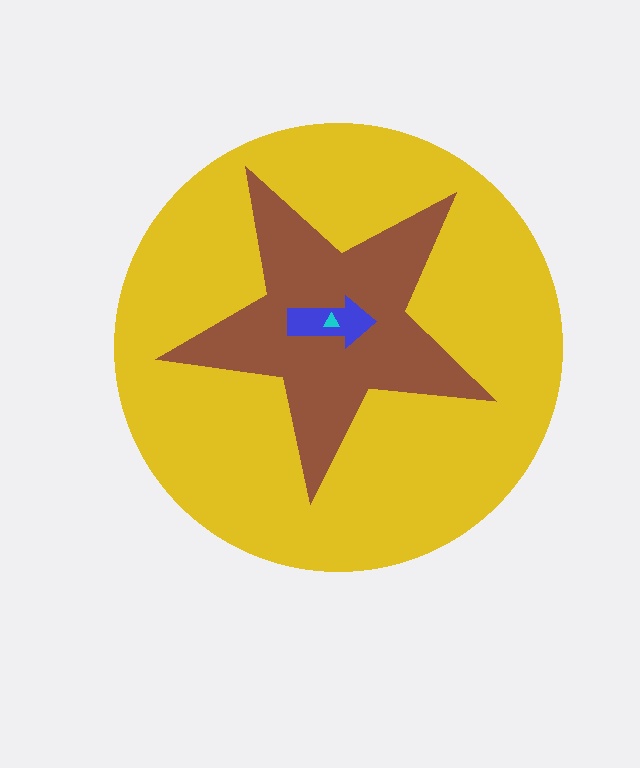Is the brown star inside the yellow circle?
Yes.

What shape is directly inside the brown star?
The blue arrow.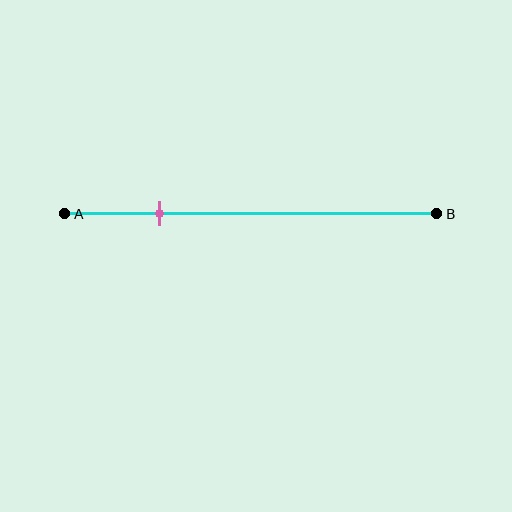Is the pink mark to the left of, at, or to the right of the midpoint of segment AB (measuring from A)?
The pink mark is to the left of the midpoint of segment AB.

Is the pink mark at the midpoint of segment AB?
No, the mark is at about 25% from A, not at the 50% midpoint.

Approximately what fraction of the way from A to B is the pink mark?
The pink mark is approximately 25% of the way from A to B.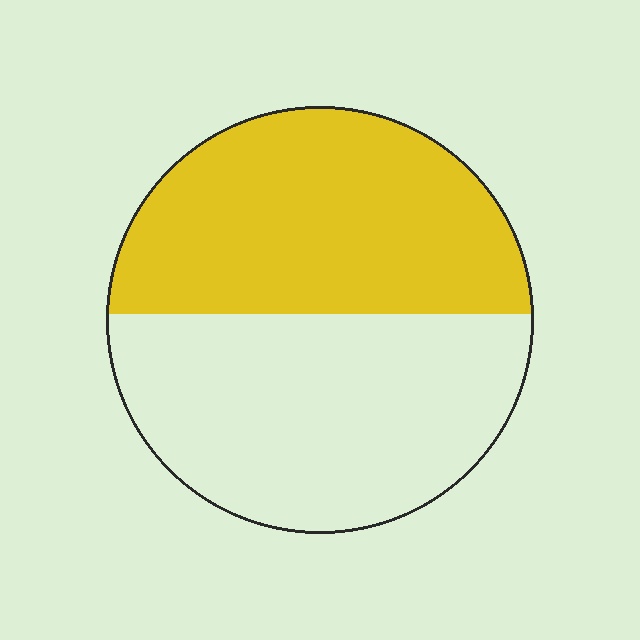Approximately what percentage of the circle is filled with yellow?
Approximately 50%.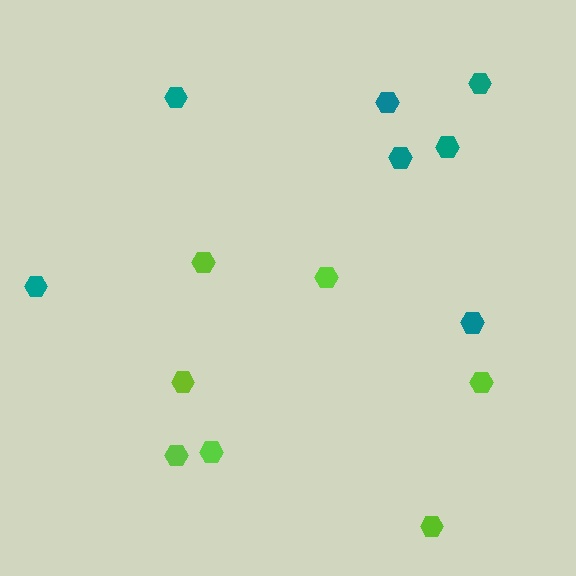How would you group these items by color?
There are 2 groups: one group of teal hexagons (7) and one group of lime hexagons (7).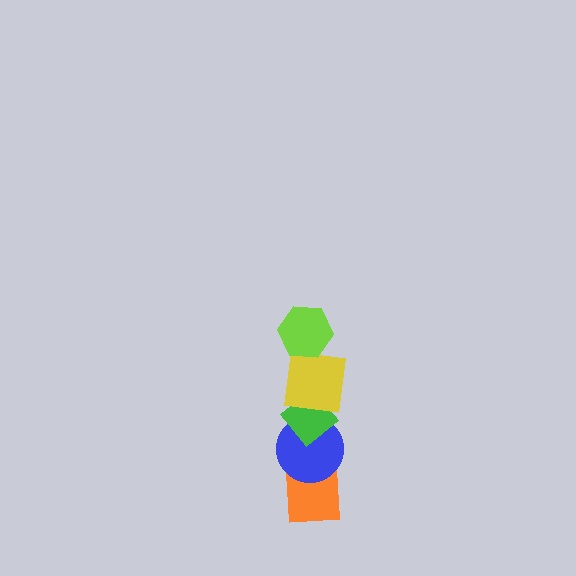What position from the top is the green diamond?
The green diamond is 3rd from the top.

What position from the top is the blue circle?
The blue circle is 4th from the top.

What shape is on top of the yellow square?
The lime hexagon is on top of the yellow square.